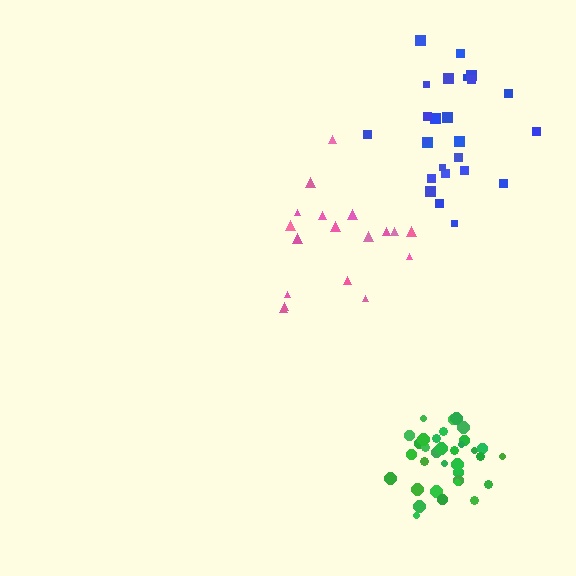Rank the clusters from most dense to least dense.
green, blue, pink.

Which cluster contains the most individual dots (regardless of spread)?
Green (35).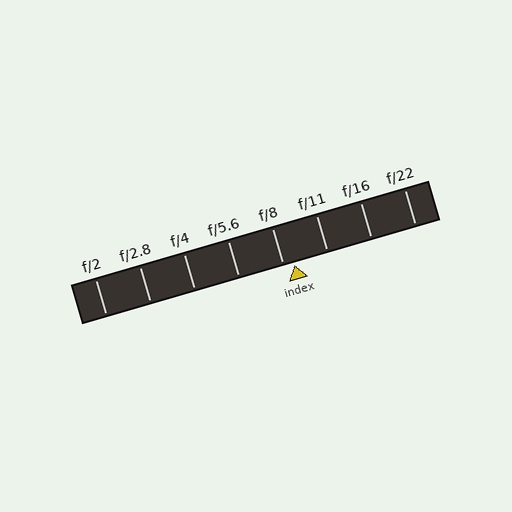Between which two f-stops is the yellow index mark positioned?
The index mark is between f/8 and f/11.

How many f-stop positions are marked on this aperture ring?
There are 8 f-stop positions marked.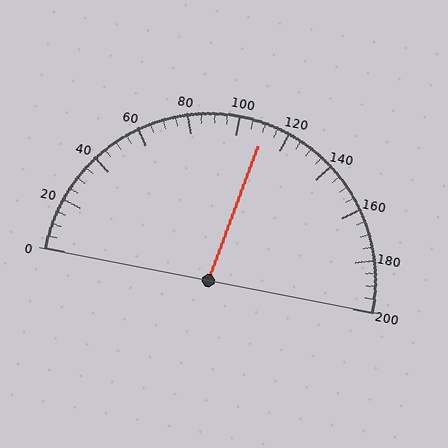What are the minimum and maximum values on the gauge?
The gauge ranges from 0 to 200.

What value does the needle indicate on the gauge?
The needle indicates approximately 110.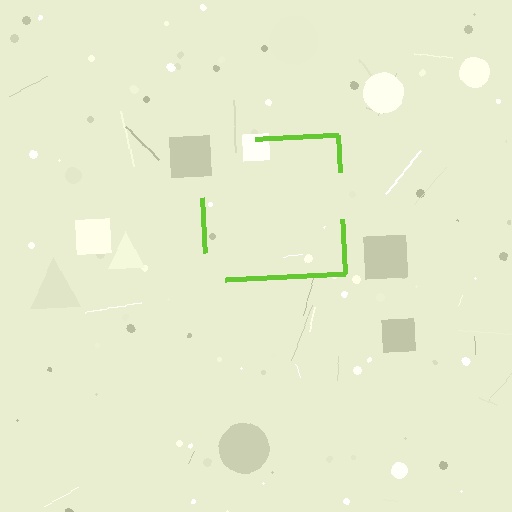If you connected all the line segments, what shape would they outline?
They would outline a square.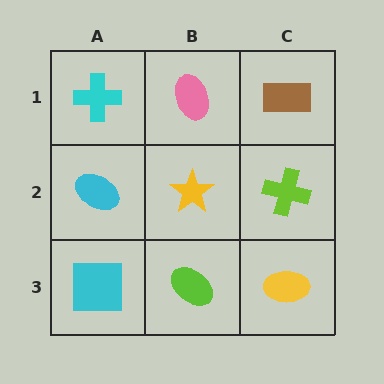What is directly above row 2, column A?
A cyan cross.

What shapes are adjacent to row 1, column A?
A cyan ellipse (row 2, column A), a pink ellipse (row 1, column B).